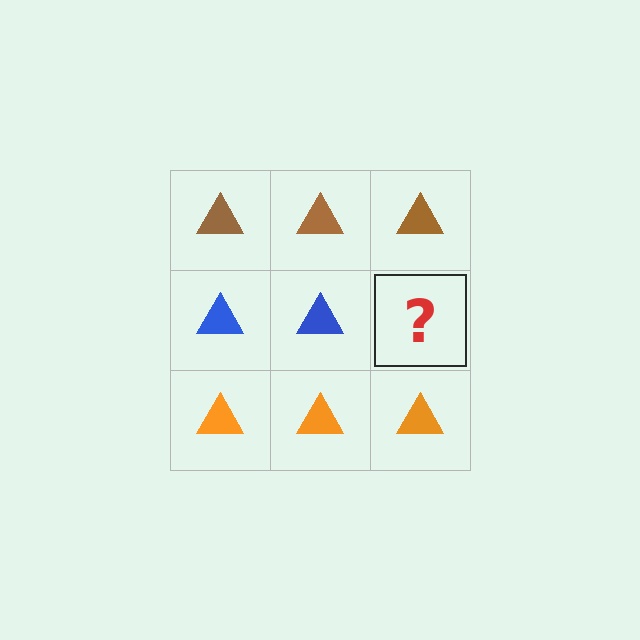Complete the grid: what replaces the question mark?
The question mark should be replaced with a blue triangle.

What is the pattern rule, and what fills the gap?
The rule is that each row has a consistent color. The gap should be filled with a blue triangle.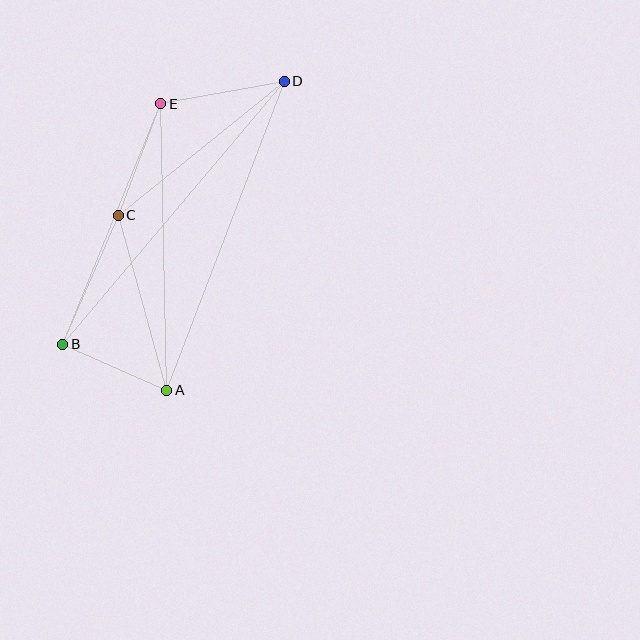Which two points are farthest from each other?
Points B and D are farthest from each other.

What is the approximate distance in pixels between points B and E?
The distance between B and E is approximately 260 pixels.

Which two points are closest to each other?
Points A and B are closest to each other.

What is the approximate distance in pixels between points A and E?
The distance between A and E is approximately 287 pixels.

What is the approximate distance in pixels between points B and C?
The distance between B and C is approximately 140 pixels.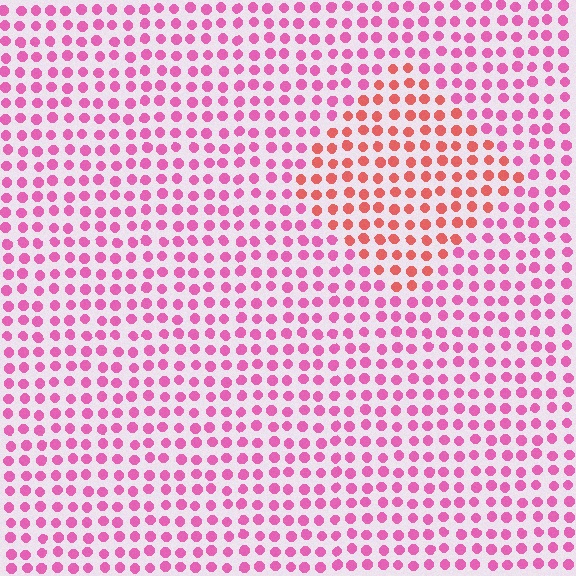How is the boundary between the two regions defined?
The boundary is defined purely by a slight shift in hue (about 38 degrees). Spacing, size, and orientation are identical on both sides.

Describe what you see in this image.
The image is filled with small pink elements in a uniform arrangement. A diamond-shaped region is visible where the elements are tinted to a slightly different hue, forming a subtle color boundary.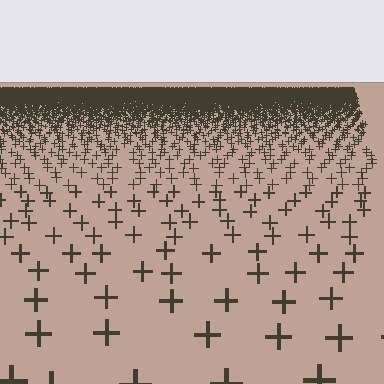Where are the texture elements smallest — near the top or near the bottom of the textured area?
Near the top.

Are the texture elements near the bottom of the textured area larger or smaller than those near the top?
Larger. Near the bottom, elements are closer to the viewer and appear at a bigger on-screen size.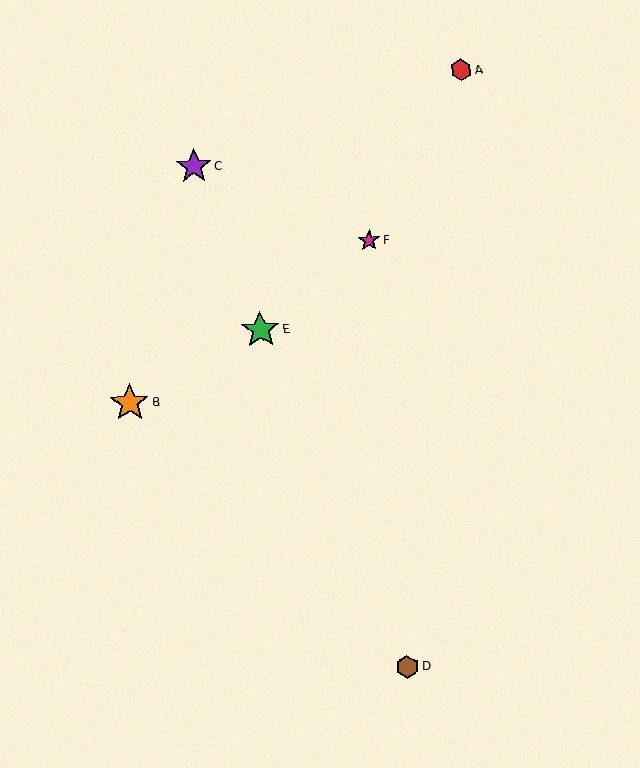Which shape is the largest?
The orange star (labeled B) is the largest.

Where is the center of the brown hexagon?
The center of the brown hexagon is at (407, 667).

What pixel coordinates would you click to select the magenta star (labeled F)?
Click at (369, 240) to select the magenta star F.